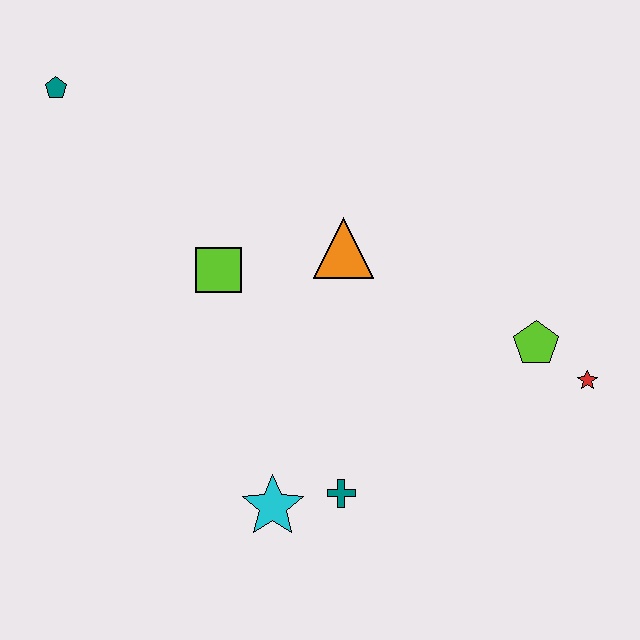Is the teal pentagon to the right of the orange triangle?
No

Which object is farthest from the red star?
The teal pentagon is farthest from the red star.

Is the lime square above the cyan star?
Yes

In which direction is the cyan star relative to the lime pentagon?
The cyan star is to the left of the lime pentagon.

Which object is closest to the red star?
The lime pentagon is closest to the red star.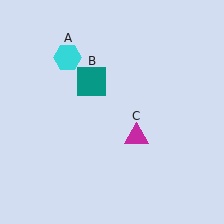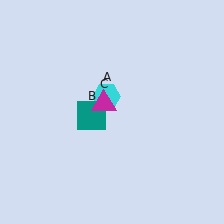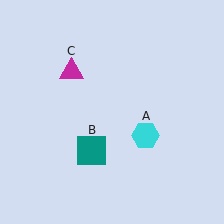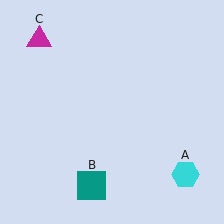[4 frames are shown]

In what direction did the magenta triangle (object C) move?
The magenta triangle (object C) moved up and to the left.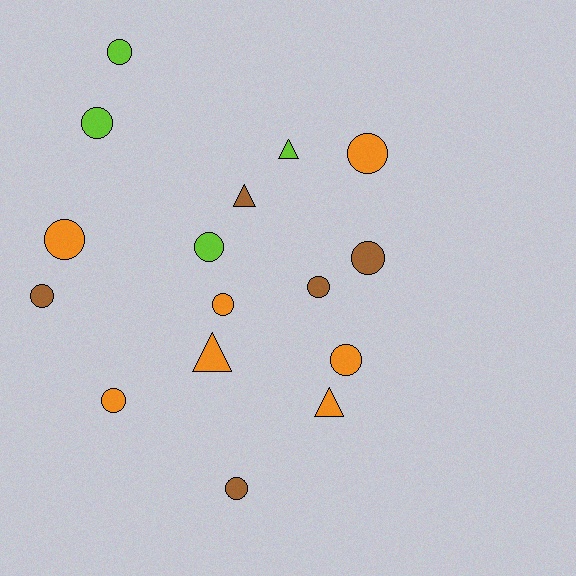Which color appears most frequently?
Orange, with 7 objects.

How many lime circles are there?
There are 3 lime circles.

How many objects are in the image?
There are 16 objects.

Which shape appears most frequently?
Circle, with 12 objects.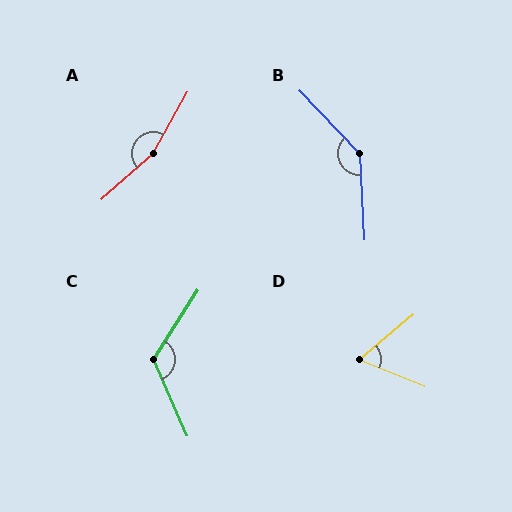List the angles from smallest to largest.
D (62°), C (124°), B (140°), A (161°).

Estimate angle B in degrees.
Approximately 140 degrees.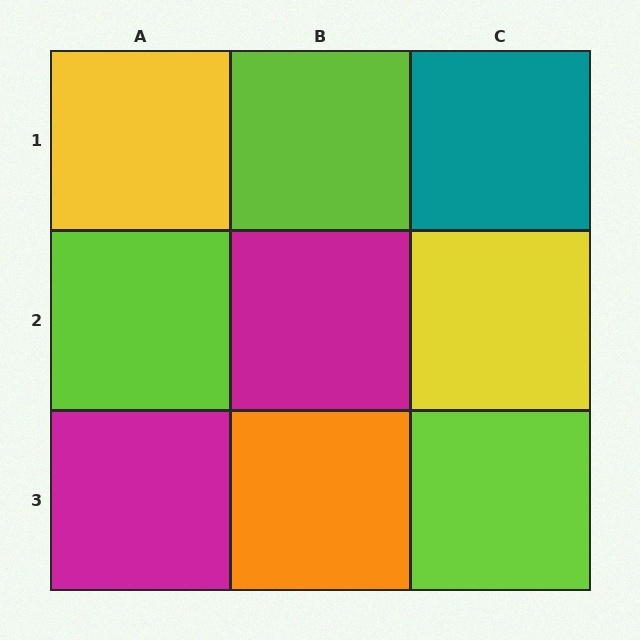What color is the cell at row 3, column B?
Orange.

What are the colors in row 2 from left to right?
Lime, magenta, yellow.